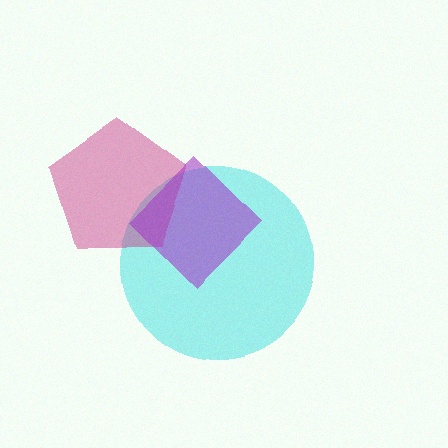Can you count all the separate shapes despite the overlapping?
Yes, there are 3 separate shapes.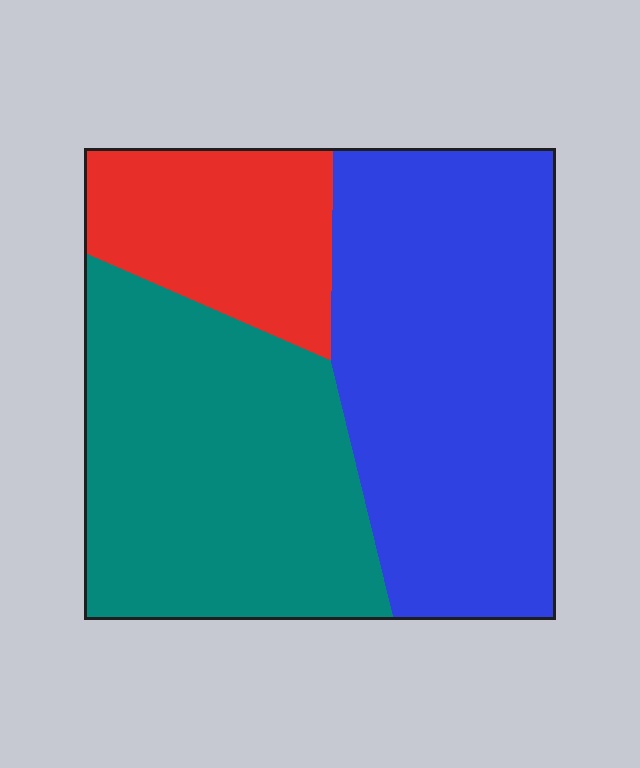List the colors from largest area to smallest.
From largest to smallest: blue, teal, red.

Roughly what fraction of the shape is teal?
Teal covers 38% of the shape.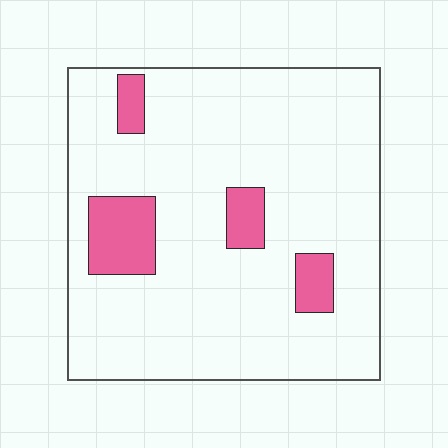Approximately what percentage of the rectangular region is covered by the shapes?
Approximately 10%.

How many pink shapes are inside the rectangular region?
4.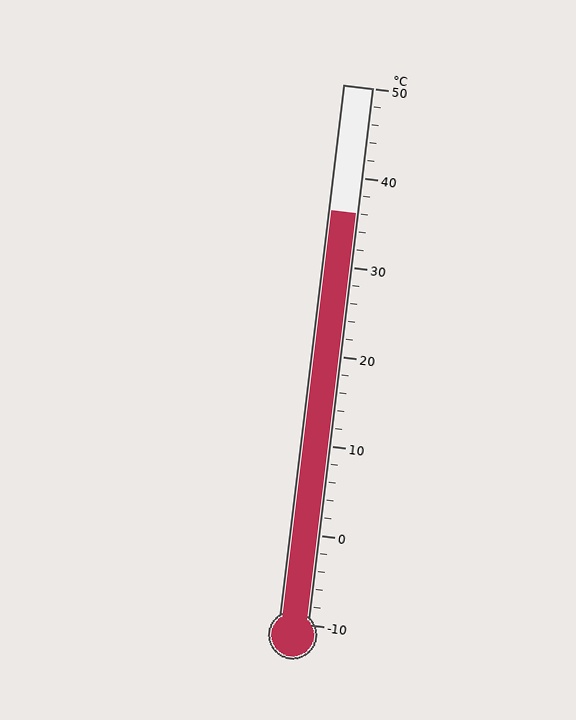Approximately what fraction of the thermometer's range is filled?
The thermometer is filled to approximately 75% of its range.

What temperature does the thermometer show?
The thermometer shows approximately 36°C.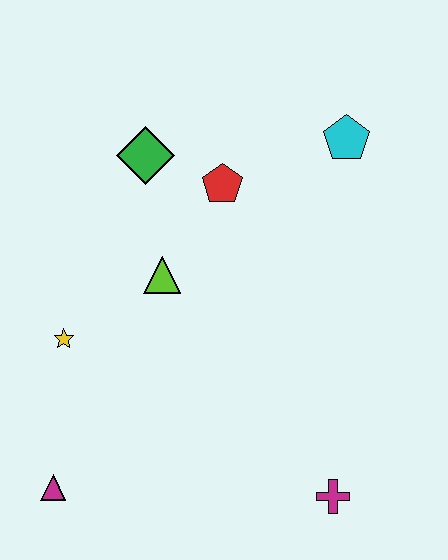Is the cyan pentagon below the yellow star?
No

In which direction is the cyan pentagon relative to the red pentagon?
The cyan pentagon is to the right of the red pentagon.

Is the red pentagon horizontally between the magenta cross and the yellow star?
Yes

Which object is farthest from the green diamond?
The magenta cross is farthest from the green diamond.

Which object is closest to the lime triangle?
The red pentagon is closest to the lime triangle.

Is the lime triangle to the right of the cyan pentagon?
No